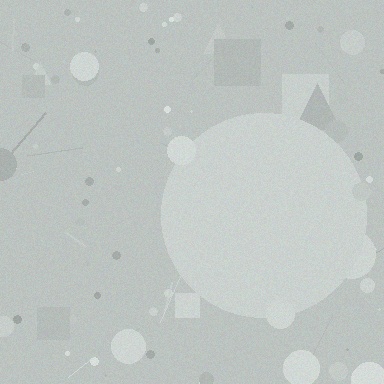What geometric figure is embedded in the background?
A circle is embedded in the background.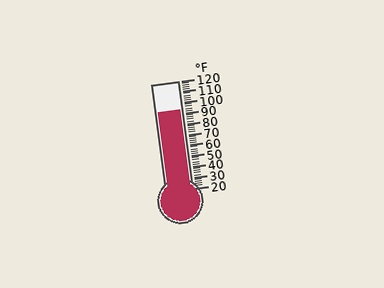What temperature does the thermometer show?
The thermometer shows approximately 94°F.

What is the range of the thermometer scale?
The thermometer scale ranges from 20°F to 120°F.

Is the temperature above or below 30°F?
The temperature is above 30°F.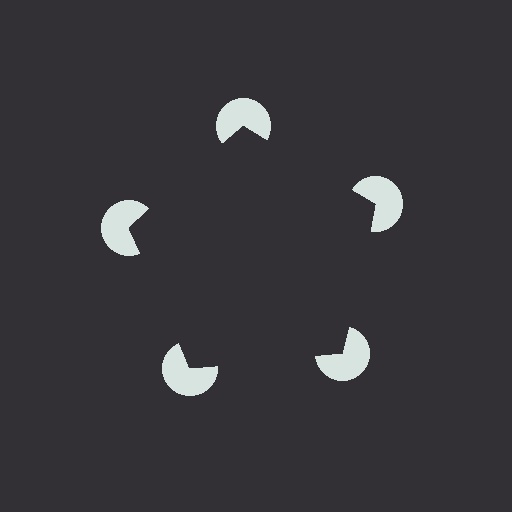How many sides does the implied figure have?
5 sides.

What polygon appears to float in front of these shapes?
An illusory pentagon — its edges are inferred from the aligned wedge cuts in the pac-man discs, not physically drawn.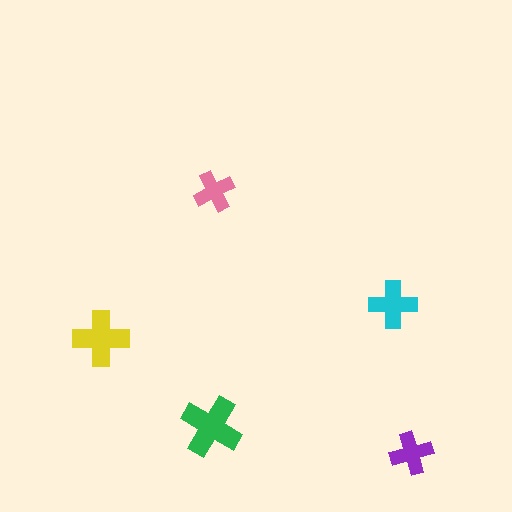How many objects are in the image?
There are 5 objects in the image.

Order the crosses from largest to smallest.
the green one, the yellow one, the cyan one, the purple one, the pink one.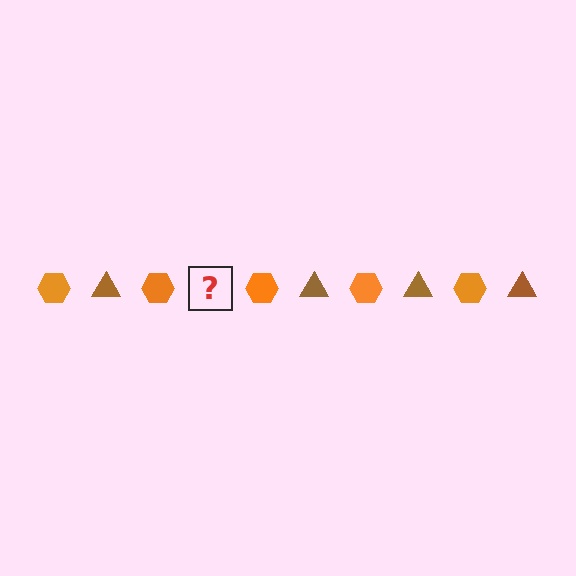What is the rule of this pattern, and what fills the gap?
The rule is that the pattern alternates between orange hexagon and brown triangle. The gap should be filled with a brown triangle.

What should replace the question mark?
The question mark should be replaced with a brown triangle.